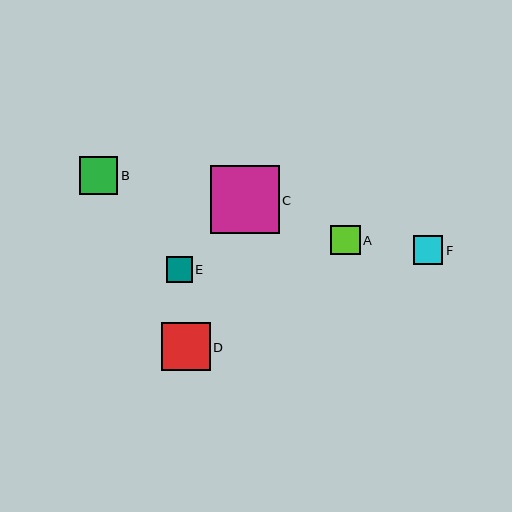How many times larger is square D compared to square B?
Square D is approximately 1.3 times the size of square B.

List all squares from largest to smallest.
From largest to smallest: C, D, B, A, F, E.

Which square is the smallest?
Square E is the smallest with a size of approximately 26 pixels.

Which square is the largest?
Square C is the largest with a size of approximately 69 pixels.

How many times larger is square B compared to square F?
Square B is approximately 1.3 times the size of square F.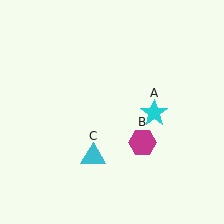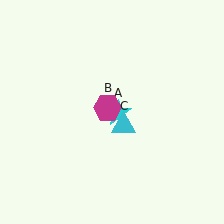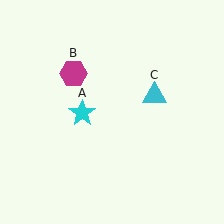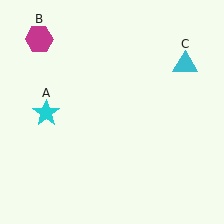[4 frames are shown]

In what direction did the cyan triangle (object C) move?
The cyan triangle (object C) moved up and to the right.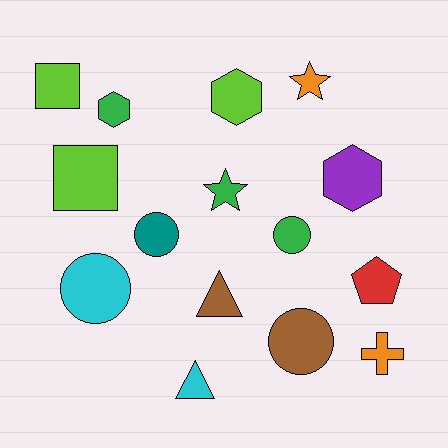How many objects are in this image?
There are 15 objects.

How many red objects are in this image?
There is 1 red object.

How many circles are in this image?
There are 4 circles.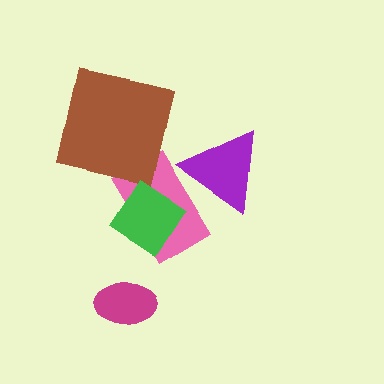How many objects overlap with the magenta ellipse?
0 objects overlap with the magenta ellipse.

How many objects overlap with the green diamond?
1 object overlaps with the green diamond.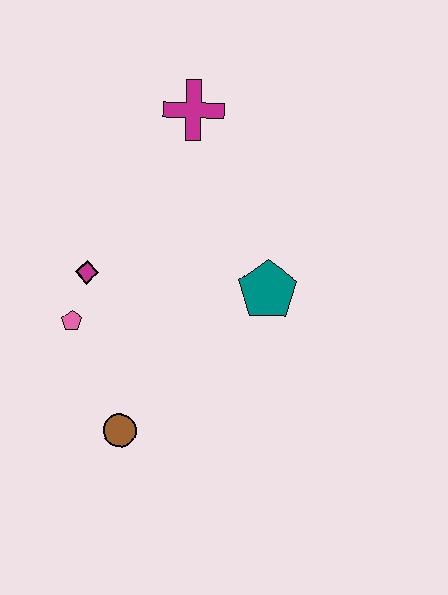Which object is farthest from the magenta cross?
The brown circle is farthest from the magenta cross.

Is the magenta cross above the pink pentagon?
Yes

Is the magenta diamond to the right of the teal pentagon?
No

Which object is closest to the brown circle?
The pink pentagon is closest to the brown circle.